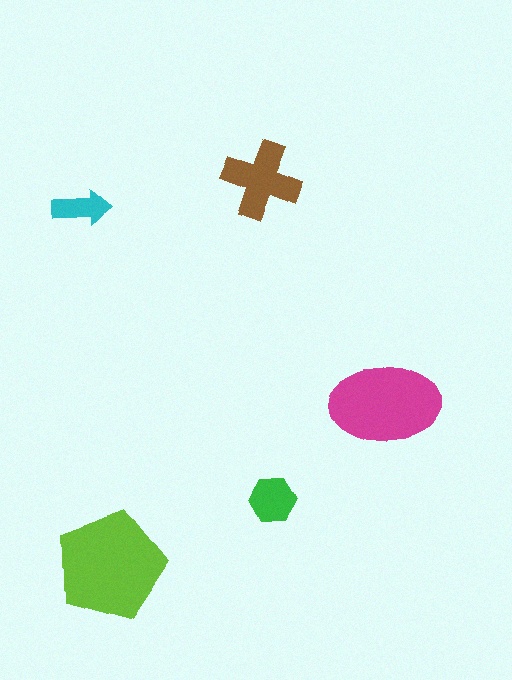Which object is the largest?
The lime pentagon.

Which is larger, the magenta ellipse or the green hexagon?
The magenta ellipse.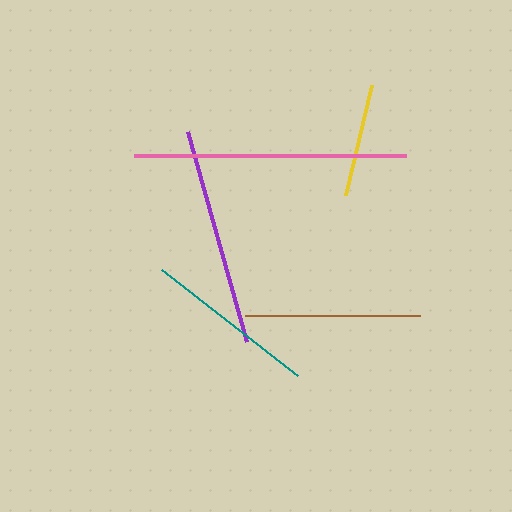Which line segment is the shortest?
The yellow line is the shortest at approximately 113 pixels.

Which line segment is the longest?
The pink line is the longest at approximately 272 pixels.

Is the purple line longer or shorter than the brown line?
The purple line is longer than the brown line.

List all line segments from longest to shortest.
From longest to shortest: pink, purple, brown, teal, yellow.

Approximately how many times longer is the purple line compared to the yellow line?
The purple line is approximately 1.9 times the length of the yellow line.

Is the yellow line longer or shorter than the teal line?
The teal line is longer than the yellow line.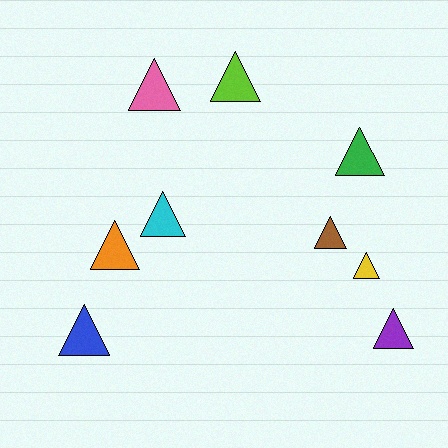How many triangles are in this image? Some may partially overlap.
There are 9 triangles.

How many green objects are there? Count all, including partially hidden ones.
There is 1 green object.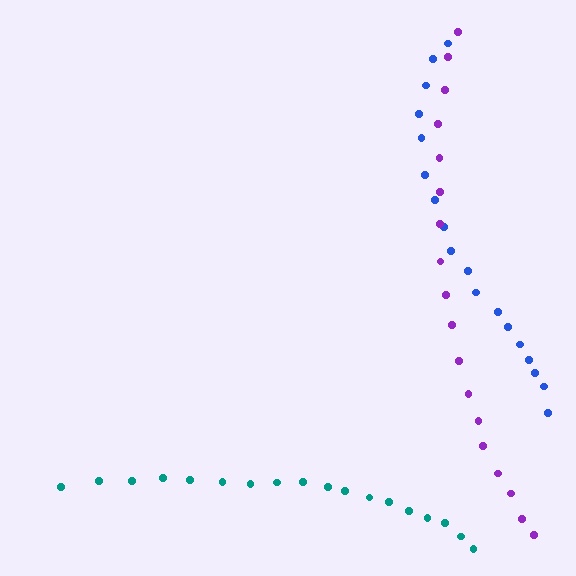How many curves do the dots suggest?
There are 3 distinct paths.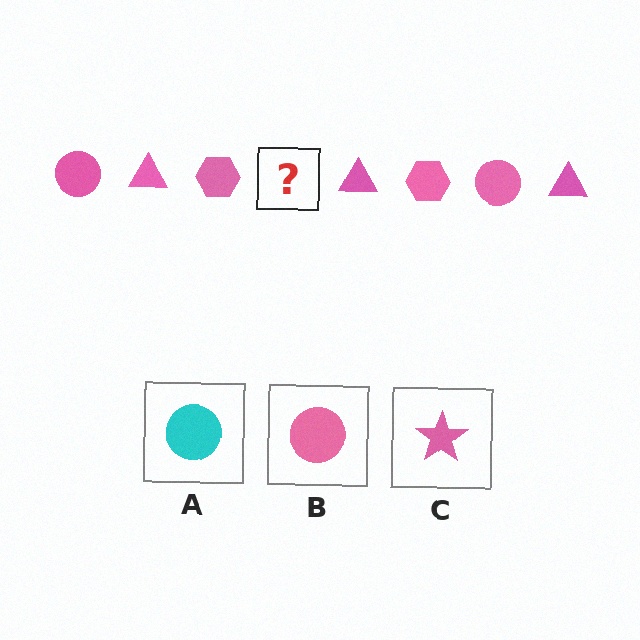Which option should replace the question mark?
Option B.